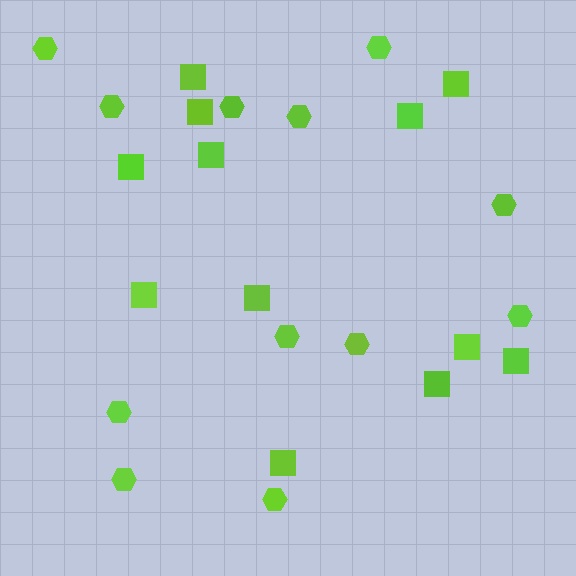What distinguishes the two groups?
There are 2 groups: one group of hexagons (12) and one group of squares (12).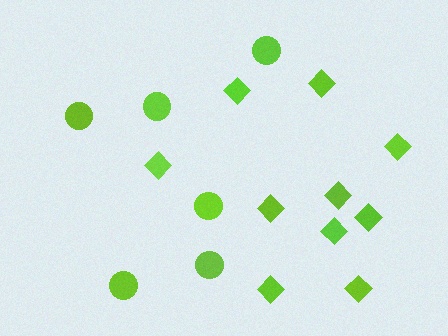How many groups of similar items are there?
There are 2 groups: one group of circles (6) and one group of diamonds (10).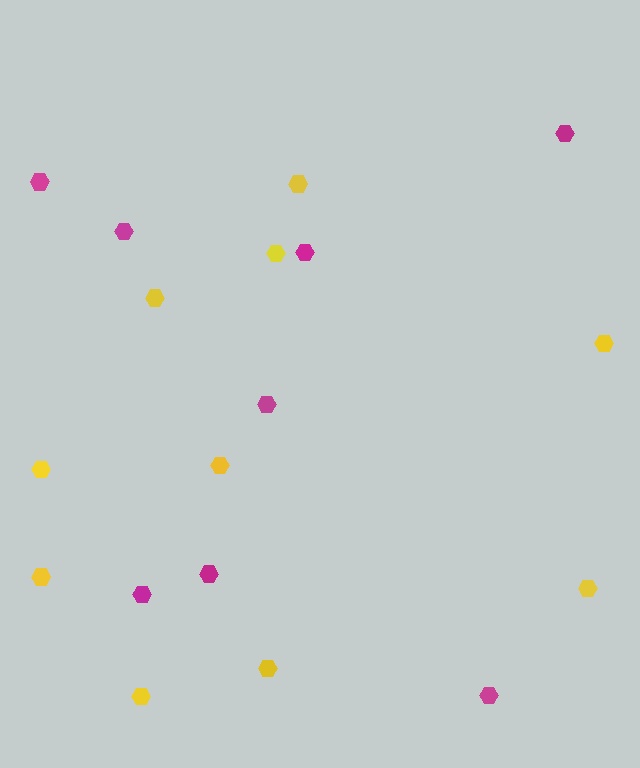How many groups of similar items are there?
There are 2 groups: one group of magenta hexagons (8) and one group of yellow hexagons (10).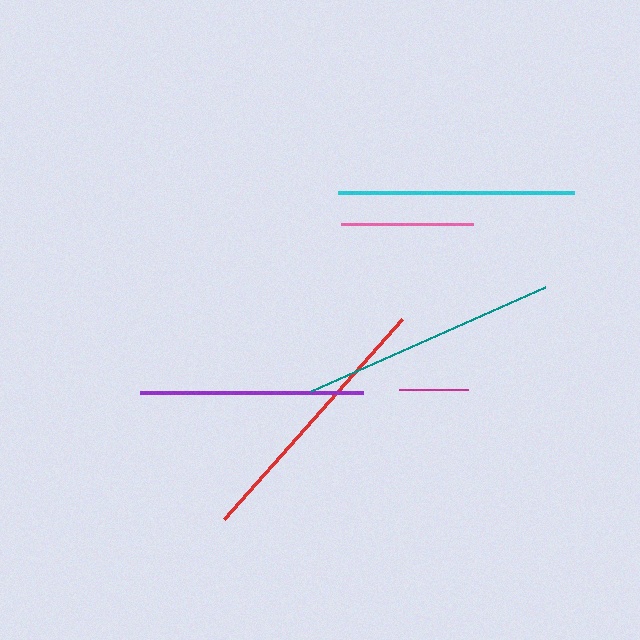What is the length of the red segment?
The red segment is approximately 268 pixels long.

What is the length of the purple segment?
The purple segment is approximately 223 pixels long.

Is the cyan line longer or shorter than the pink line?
The cyan line is longer than the pink line.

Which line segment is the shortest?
The magenta line is the shortest at approximately 69 pixels.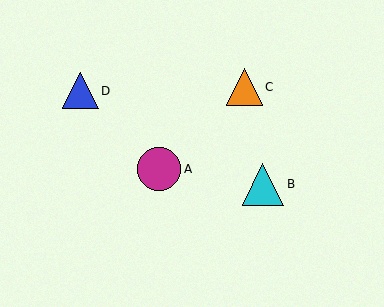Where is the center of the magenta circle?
The center of the magenta circle is at (159, 169).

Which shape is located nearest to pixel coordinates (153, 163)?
The magenta circle (labeled A) at (159, 169) is nearest to that location.